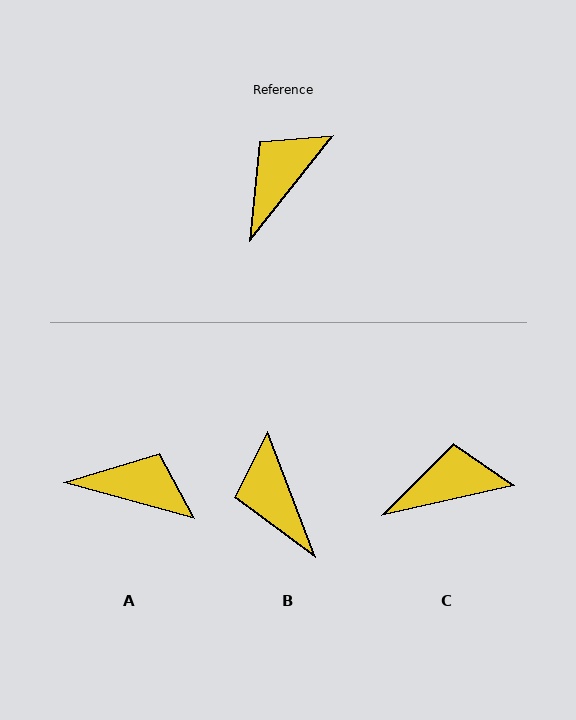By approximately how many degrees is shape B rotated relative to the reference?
Approximately 59 degrees counter-clockwise.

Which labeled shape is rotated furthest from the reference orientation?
A, about 67 degrees away.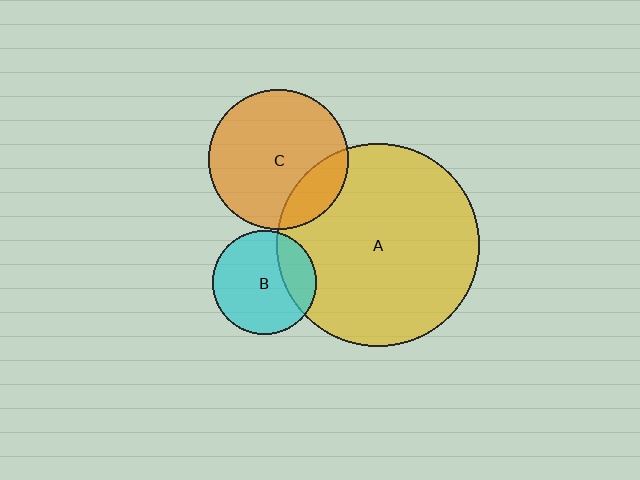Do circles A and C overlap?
Yes.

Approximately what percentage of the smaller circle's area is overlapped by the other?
Approximately 20%.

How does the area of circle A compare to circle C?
Approximately 2.1 times.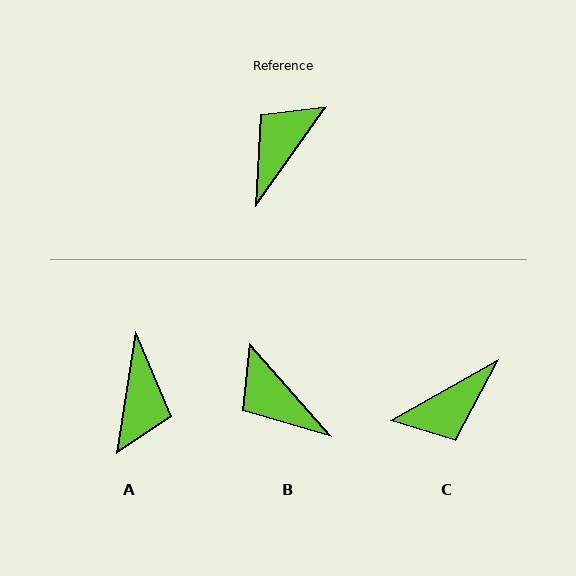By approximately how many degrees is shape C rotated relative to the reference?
Approximately 155 degrees counter-clockwise.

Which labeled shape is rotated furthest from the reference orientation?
C, about 155 degrees away.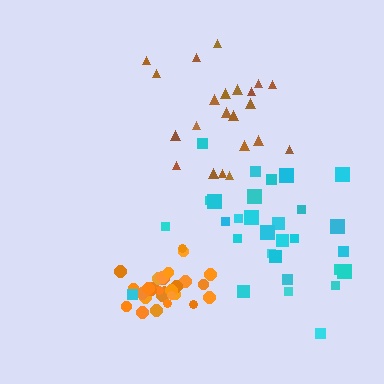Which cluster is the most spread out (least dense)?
Cyan.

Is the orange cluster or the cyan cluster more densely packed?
Orange.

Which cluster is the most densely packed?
Orange.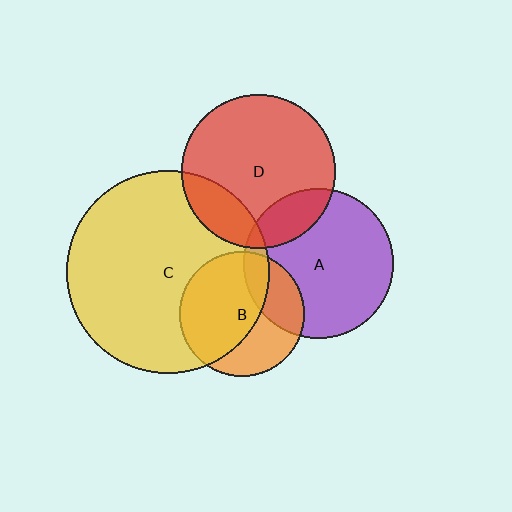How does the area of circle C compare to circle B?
Approximately 2.6 times.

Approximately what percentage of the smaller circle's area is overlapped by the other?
Approximately 20%.